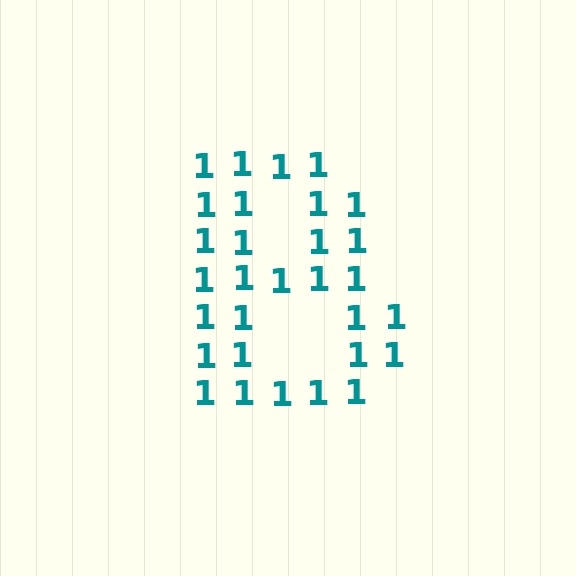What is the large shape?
The large shape is the letter B.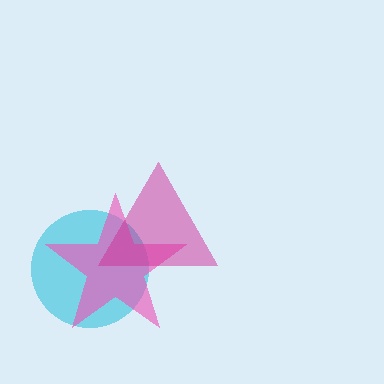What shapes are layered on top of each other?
The layered shapes are: a cyan circle, a pink star, a magenta triangle.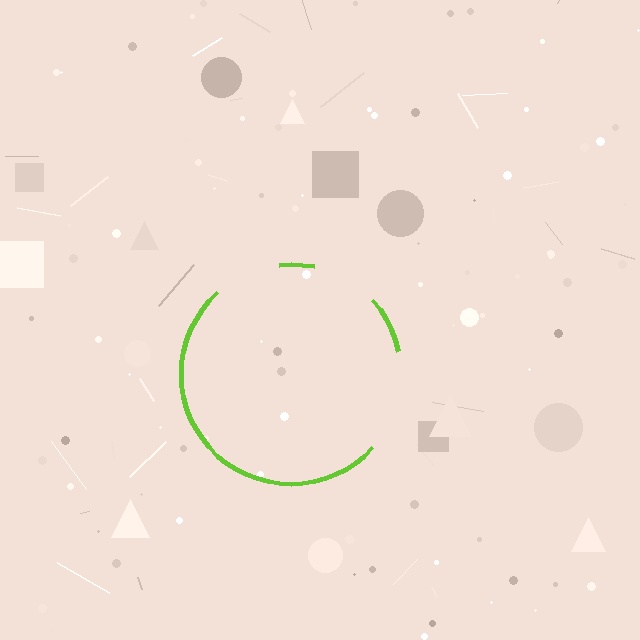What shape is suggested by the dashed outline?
The dashed outline suggests a circle.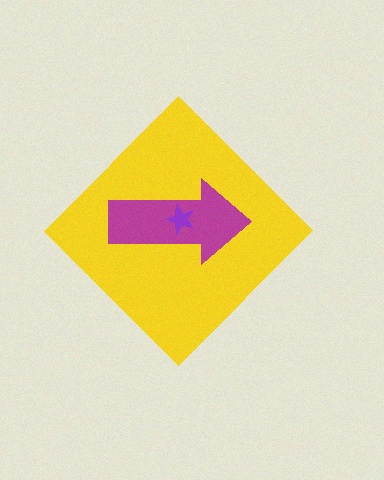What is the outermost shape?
The yellow diamond.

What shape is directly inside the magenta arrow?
The purple star.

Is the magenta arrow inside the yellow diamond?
Yes.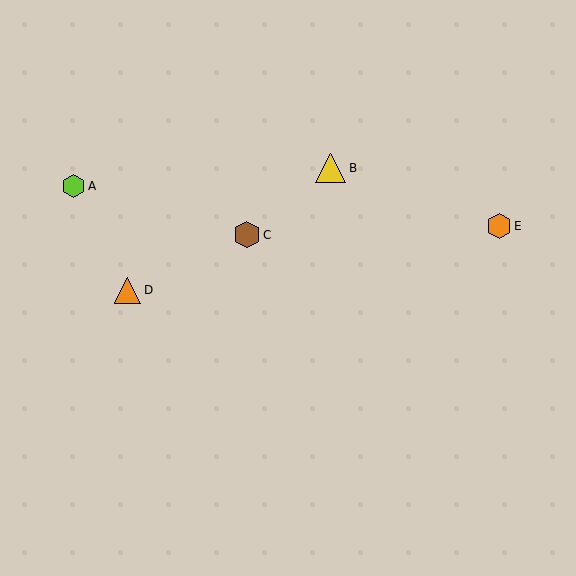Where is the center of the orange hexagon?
The center of the orange hexagon is at (499, 226).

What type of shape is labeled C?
Shape C is a brown hexagon.